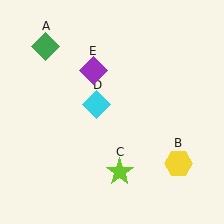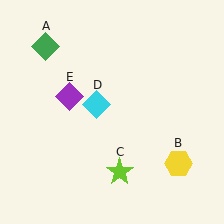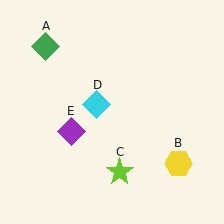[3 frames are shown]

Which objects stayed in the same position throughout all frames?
Green diamond (object A) and yellow hexagon (object B) and lime star (object C) and cyan diamond (object D) remained stationary.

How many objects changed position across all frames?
1 object changed position: purple diamond (object E).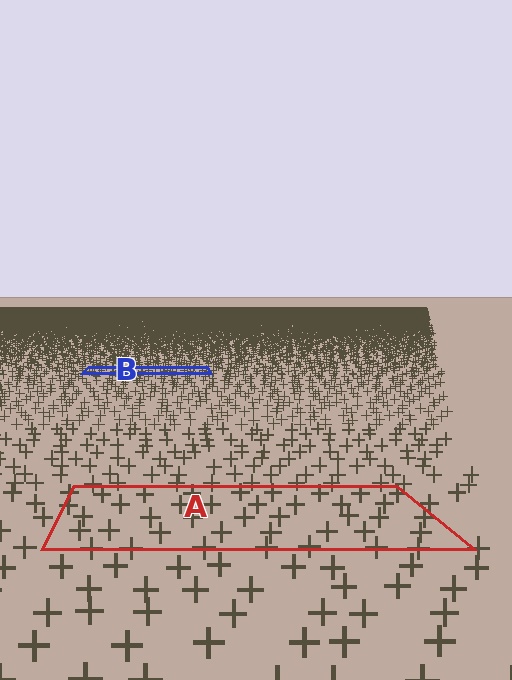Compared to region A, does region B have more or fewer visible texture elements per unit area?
Region B has more texture elements per unit area — they are packed more densely because it is farther away.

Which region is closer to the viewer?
Region A is closer. The texture elements there are larger and more spread out.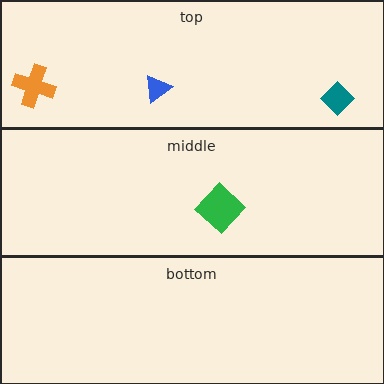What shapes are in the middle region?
The green diamond.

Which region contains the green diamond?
The middle region.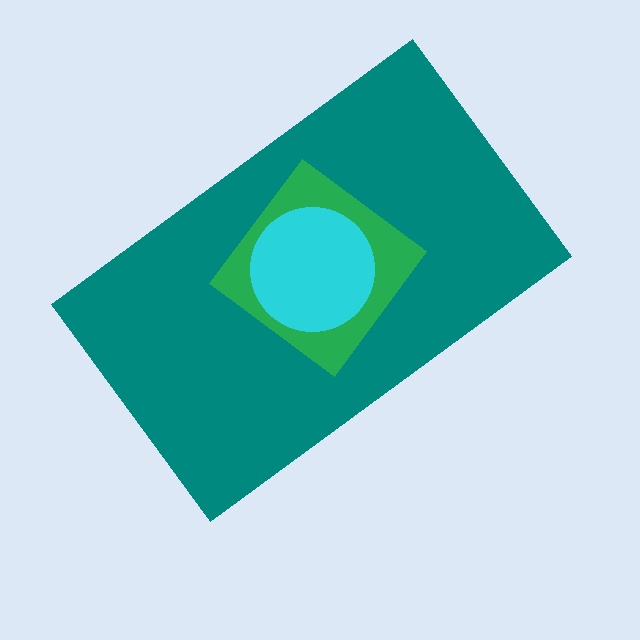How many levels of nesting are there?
3.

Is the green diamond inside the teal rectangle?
Yes.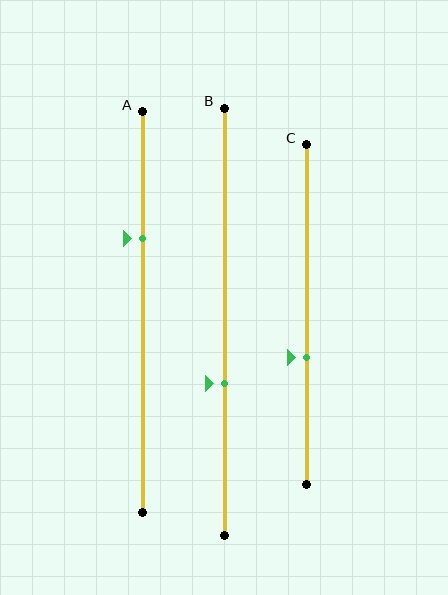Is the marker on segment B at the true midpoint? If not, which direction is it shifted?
No, the marker on segment B is shifted downward by about 14% of the segment length.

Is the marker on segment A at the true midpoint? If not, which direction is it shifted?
No, the marker on segment A is shifted upward by about 18% of the segment length.